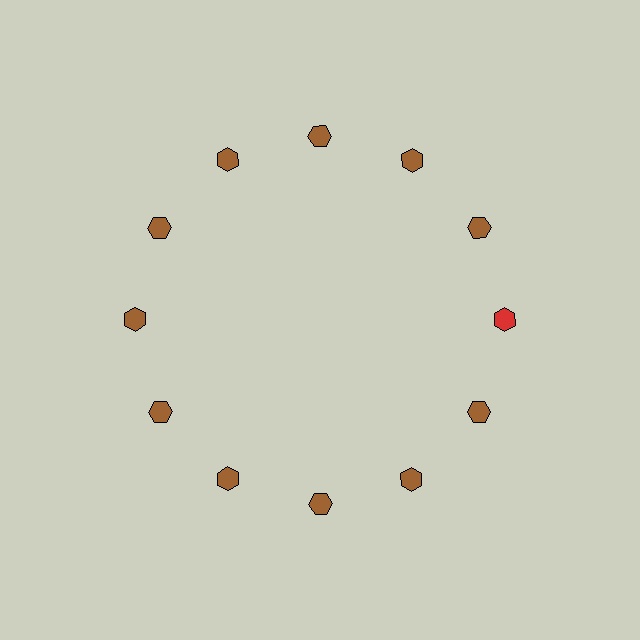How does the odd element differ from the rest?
It has a different color: red instead of brown.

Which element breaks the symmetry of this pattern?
The red hexagon at roughly the 3 o'clock position breaks the symmetry. All other shapes are brown hexagons.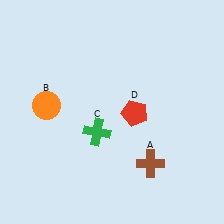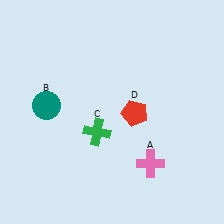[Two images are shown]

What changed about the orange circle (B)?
In Image 1, B is orange. In Image 2, it changed to teal.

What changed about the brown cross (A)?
In Image 1, A is brown. In Image 2, it changed to pink.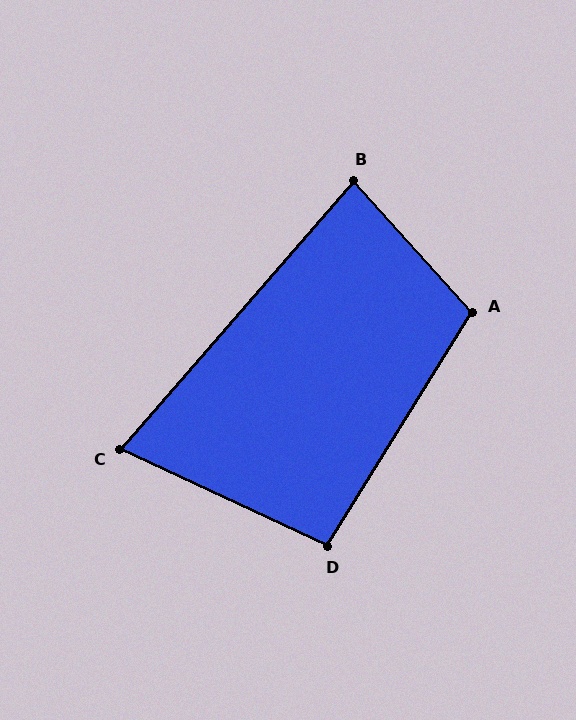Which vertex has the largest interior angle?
A, at approximately 106 degrees.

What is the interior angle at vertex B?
Approximately 83 degrees (acute).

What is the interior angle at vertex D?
Approximately 97 degrees (obtuse).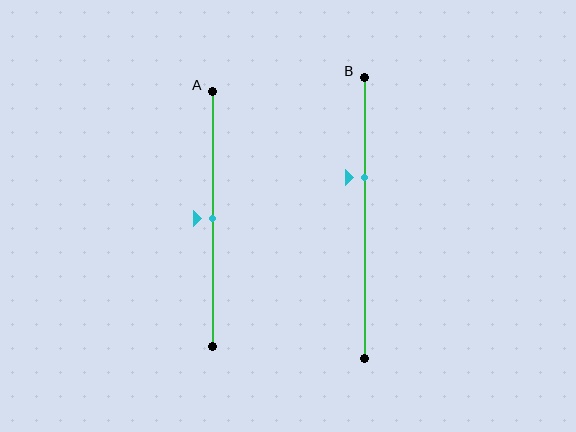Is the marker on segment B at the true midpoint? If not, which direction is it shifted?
No, the marker on segment B is shifted upward by about 15% of the segment length.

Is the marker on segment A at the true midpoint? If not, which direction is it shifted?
Yes, the marker on segment A is at the true midpoint.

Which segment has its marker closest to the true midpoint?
Segment A has its marker closest to the true midpoint.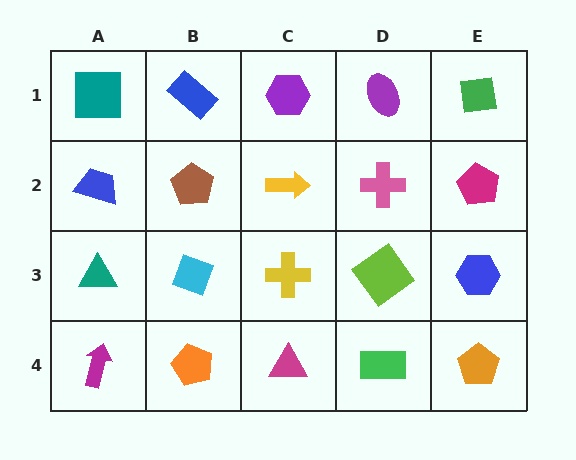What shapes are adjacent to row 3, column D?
A pink cross (row 2, column D), a green rectangle (row 4, column D), a yellow cross (row 3, column C), a blue hexagon (row 3, column E).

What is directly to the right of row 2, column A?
A brown pentagon.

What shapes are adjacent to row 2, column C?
A purple hexagon (row 1, column C), a yellow cross (row 3, column C), a brown pentagon (row 2, column B), a pink cross (row 2, column D).